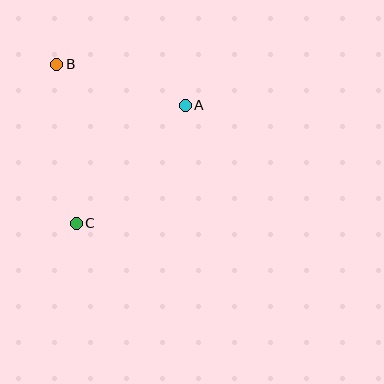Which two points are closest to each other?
Points A and B are closest to each other.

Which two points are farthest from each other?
Points A and C are farthest from each other.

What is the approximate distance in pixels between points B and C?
The distance between B and C is approximately 160 pixels.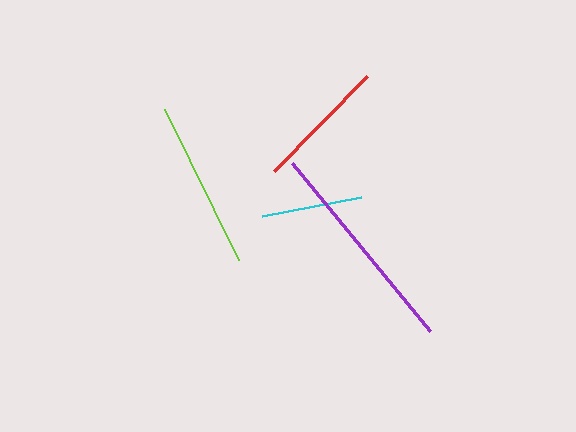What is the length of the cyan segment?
The cyan segment is approximately 101 pixels long.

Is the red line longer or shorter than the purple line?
The purple line is longer than the red line.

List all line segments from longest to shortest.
From longest to shortest: purple, lime, red, cyan.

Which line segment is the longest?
The purple line is the longest at approximately 218 pixels.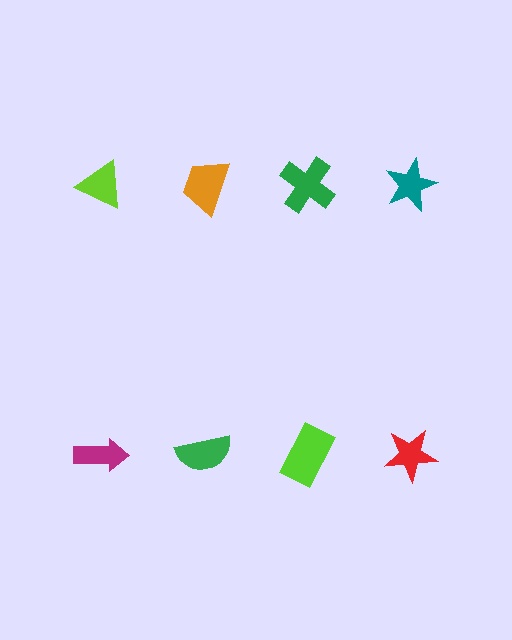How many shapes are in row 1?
4 shapes.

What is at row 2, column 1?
A magenta arrow.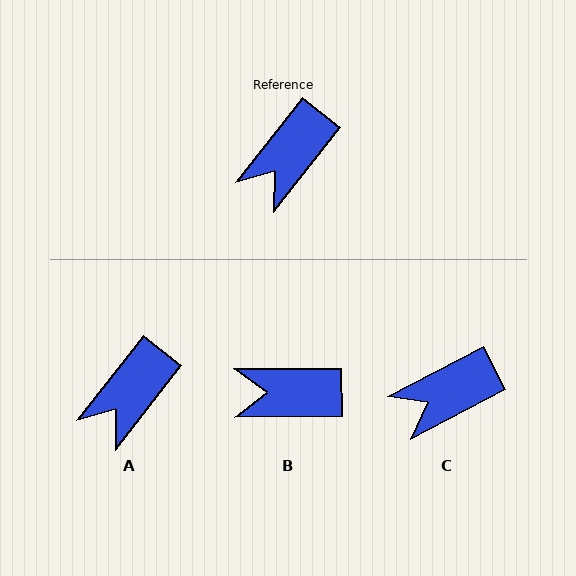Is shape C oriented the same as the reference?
No, it is off by about 24 degrees.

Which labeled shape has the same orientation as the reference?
A.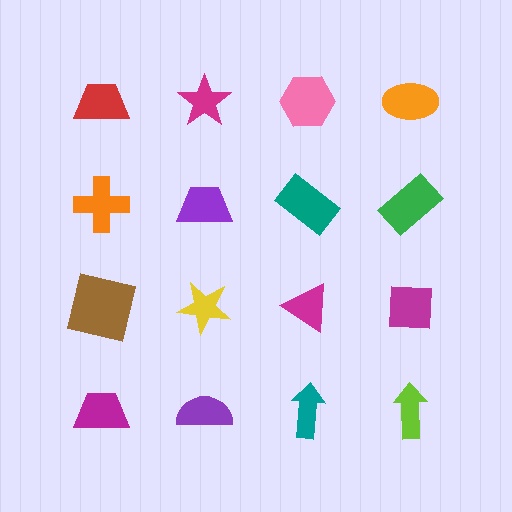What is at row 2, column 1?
An orange cross.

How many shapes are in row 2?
4 shapes.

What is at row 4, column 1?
A magenta trapezoid.